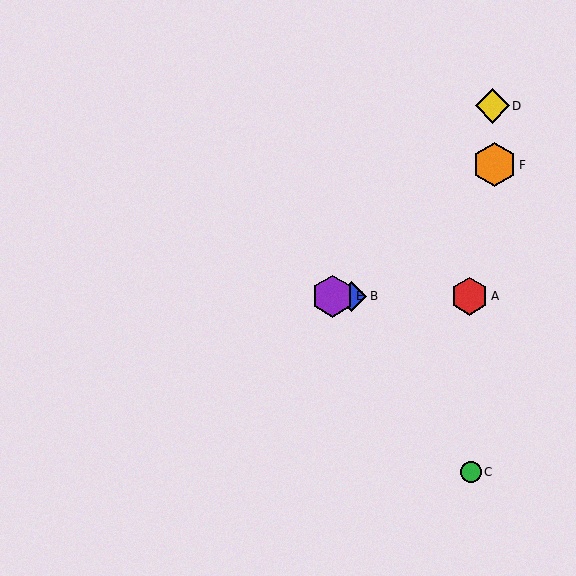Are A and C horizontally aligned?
No, A is at y≈296 and C is at y≈472.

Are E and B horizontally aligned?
Yes, both are at y≈296.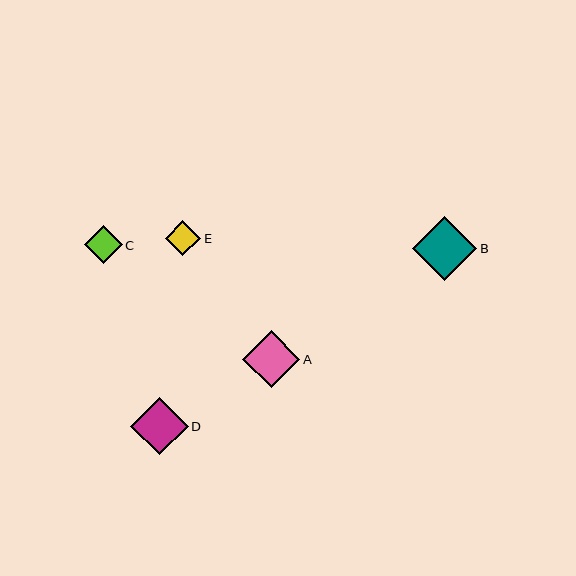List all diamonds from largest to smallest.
From largest to smallest: B, D, A, C, E.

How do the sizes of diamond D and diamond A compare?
Diamond D and diamond A are approximately the same size.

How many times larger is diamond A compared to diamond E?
Diamond A is approximately 1.6 times the size of diamond E.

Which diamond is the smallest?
Diamond E is the smallest with a size of approximately 36 pixels.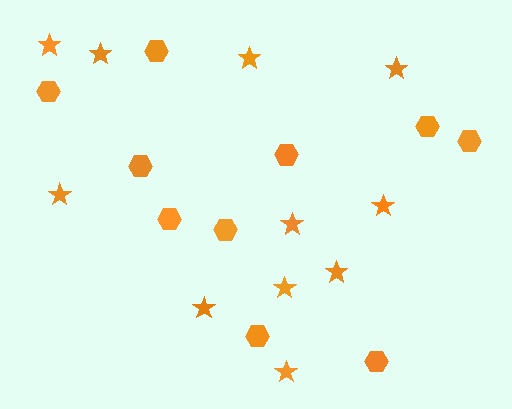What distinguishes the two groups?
There are 2 groups: one group of stars (11) and one group of hexagons (10).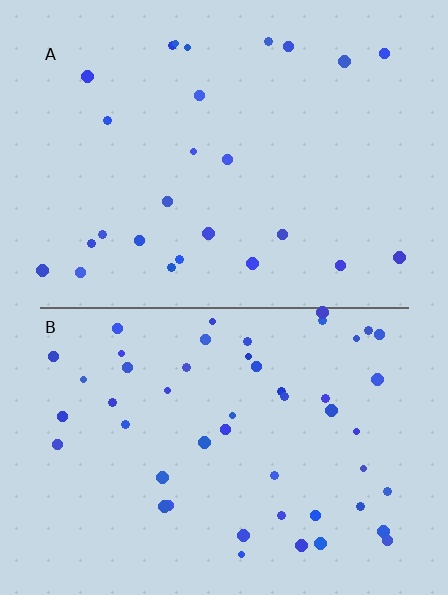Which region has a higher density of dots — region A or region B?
B (the bottom).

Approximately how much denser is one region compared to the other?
Approximately 2.0× — region B over region A.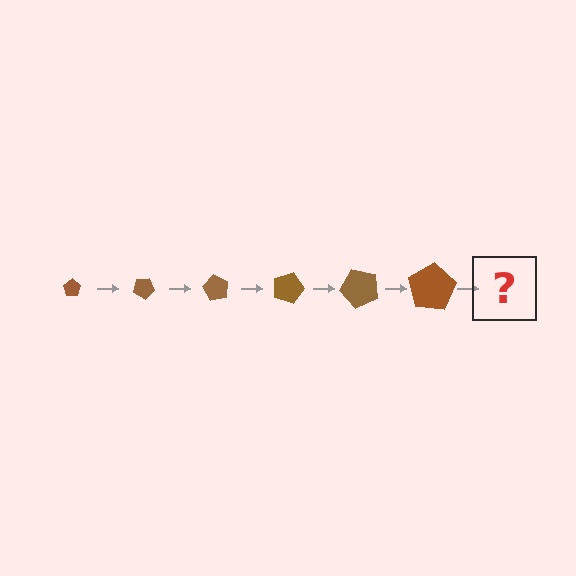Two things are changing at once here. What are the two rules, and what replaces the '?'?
The two rules are that the pentagon grows larger each step and it rotates 30 degrees each step. The '?' should be a pentagon, larger than the previous one and rotated 180 degrees from the start.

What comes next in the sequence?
The next element should be a pentagon, larger than the previous one and rotated 180 degrees from the start.